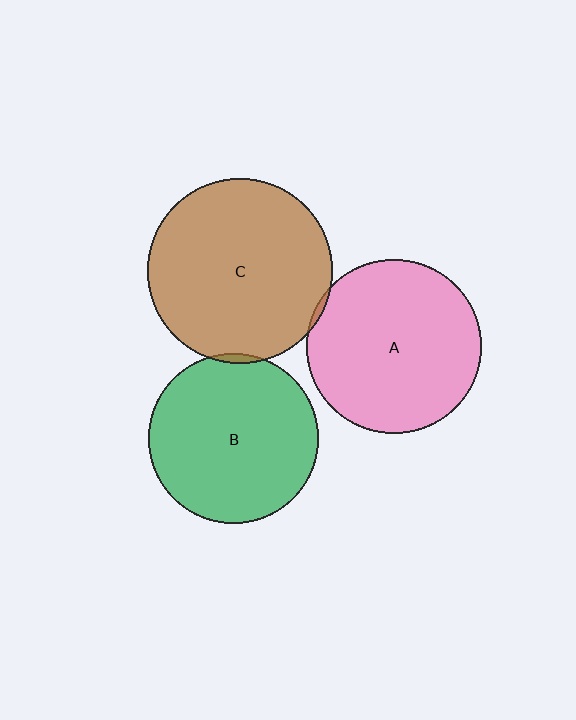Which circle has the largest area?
Circle C (brown).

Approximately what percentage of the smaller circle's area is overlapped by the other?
Approximately 5%.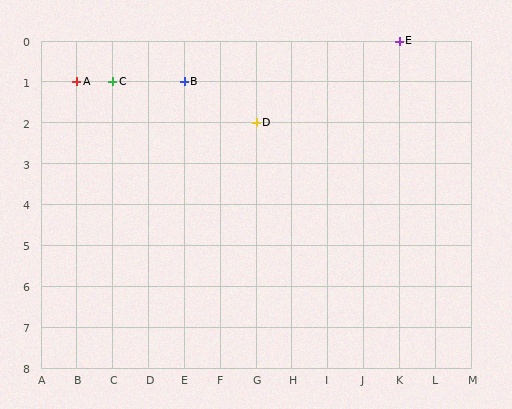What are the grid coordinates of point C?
Point C is at grid coordinates (C, 1).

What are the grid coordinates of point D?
Point D is at grid coordinates (G, 2).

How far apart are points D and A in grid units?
Points D and A are 5 columns and 1 row apart (about 5.1 grid units diagonally).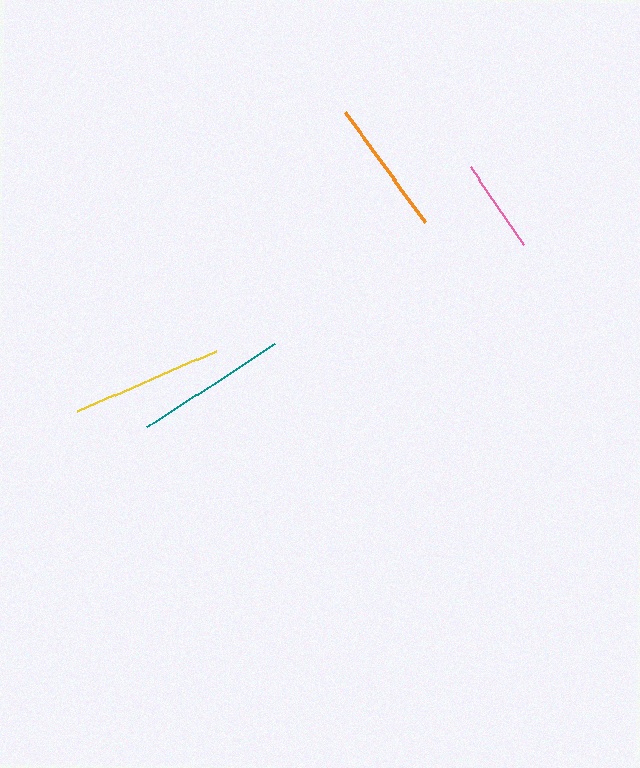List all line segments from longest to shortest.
From longest to shortest: yellow, teal, orange, pink.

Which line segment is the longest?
The yellow line is the longest at approximately 153 pixels.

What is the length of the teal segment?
The teal segment is approximately 152 pixels long.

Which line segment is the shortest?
The pink line is the shortest at approximately 95 pixels.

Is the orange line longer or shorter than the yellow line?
The yellow line is longer than the orange line.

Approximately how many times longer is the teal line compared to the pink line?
The teal line is approximately 1.6 times the length of the pink line.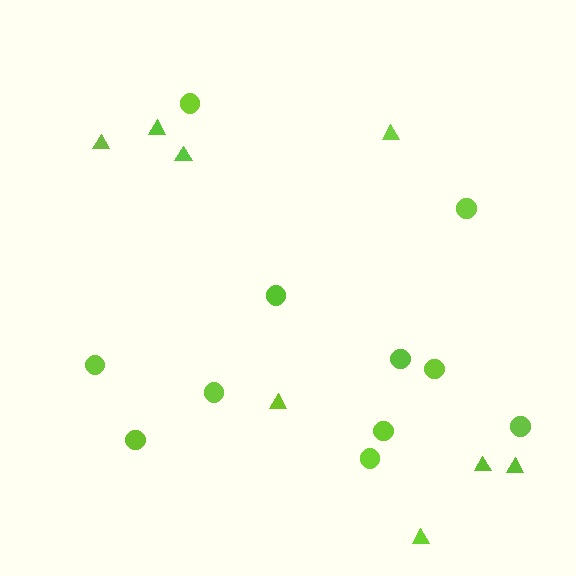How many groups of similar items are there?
There are 2 groups: one group of triangles (8) and one group of circles (11).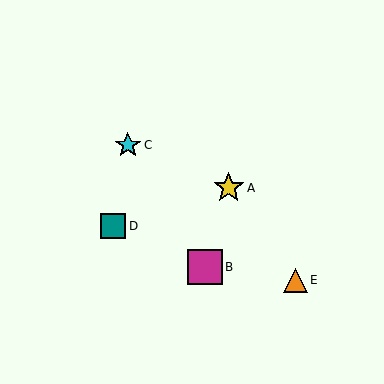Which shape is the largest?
The magenta square (labeled B) is the largest.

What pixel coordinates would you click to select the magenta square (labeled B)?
Click at (205, 267) to select the magenta square B.